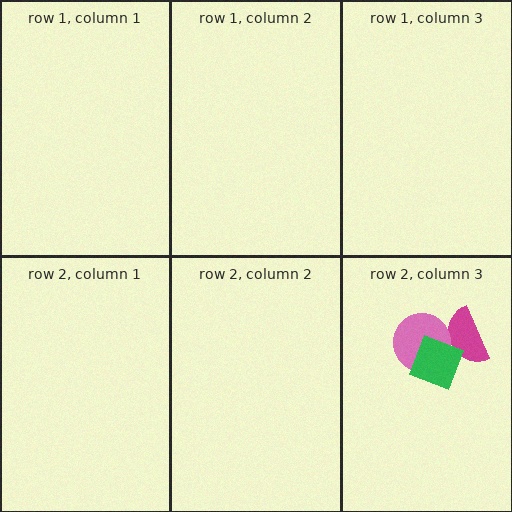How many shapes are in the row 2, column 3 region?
3.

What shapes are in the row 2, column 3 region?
The magenta semicircle, the pink circle, the green square.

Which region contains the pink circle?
The row 2, column 3 region.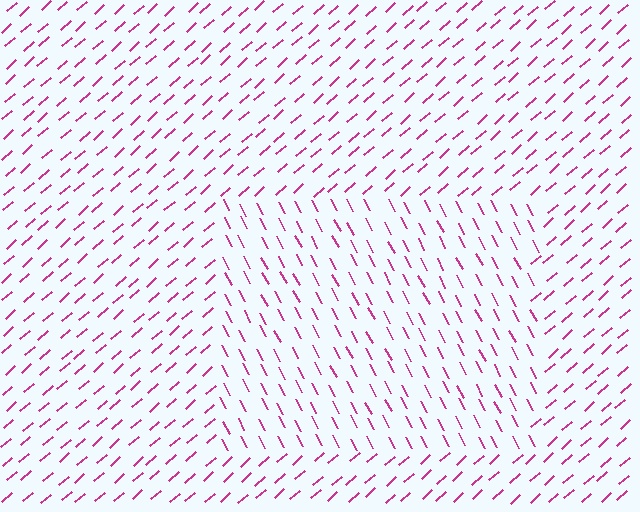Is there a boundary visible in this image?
Yes, there is a texture boundary formed by a change in line orientation.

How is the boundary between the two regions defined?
The boundary is defined purely by a change in line orientation (approximately 77 degrees difference). All lines are the same color and thickness.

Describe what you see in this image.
The image is filled with small magenta line segments. A rectangle region in the image has lines oriented differently from the surrounding lines, creating a visible texture boundary.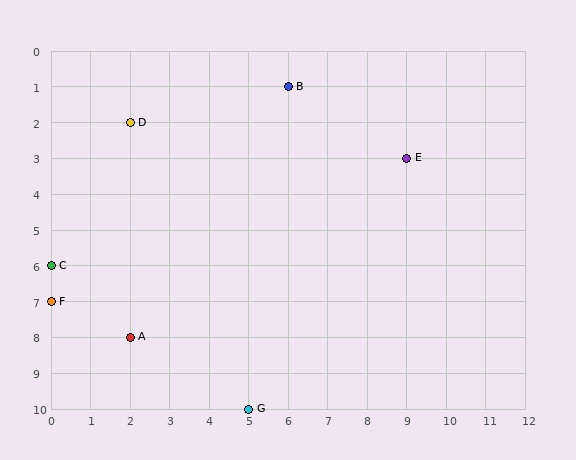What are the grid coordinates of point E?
Point E is at grid coordinates (9, 3).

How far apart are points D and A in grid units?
Points D and A are 6 rows apart.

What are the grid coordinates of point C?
Point C is at grid coordinates (0, 6).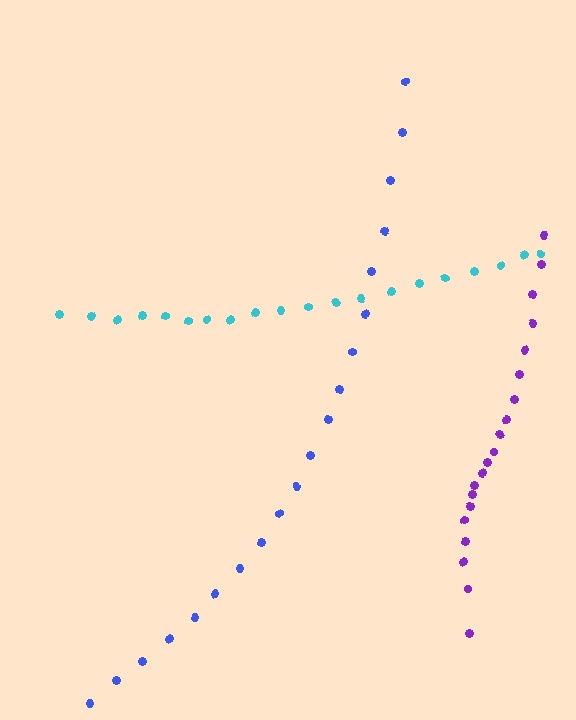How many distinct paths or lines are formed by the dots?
There are 3 distinct paths.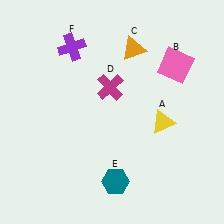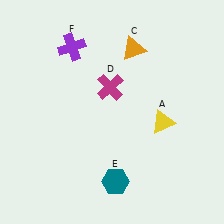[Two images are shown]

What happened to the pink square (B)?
The pink square (B) was removed in Image 2. It was in the top-right area of Image 1.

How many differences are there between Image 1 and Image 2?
There is 1 difference between the two images.